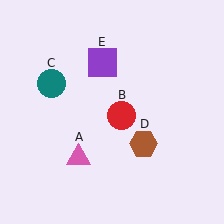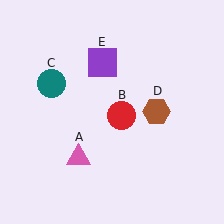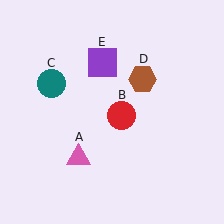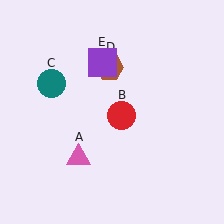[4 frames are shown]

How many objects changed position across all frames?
1 object changed position: brown hexagon (object D).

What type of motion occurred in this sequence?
The brown hexagon (object D) rotated counterclockwise around the center of the scene.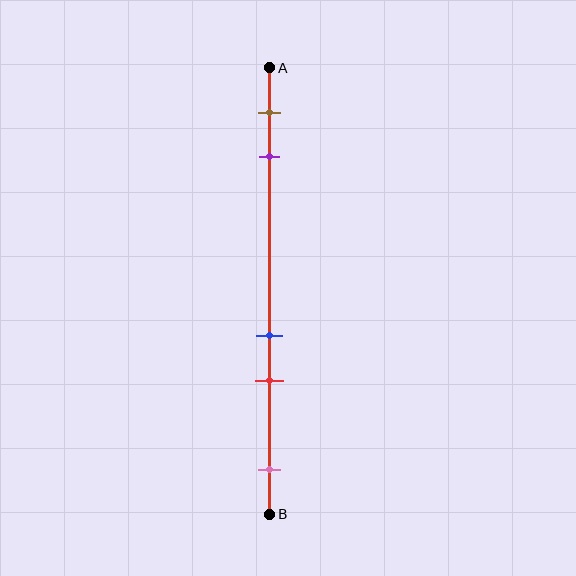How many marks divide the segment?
There are 5 marks dividing the segment.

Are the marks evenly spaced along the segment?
No, the marks are not evenly spaced.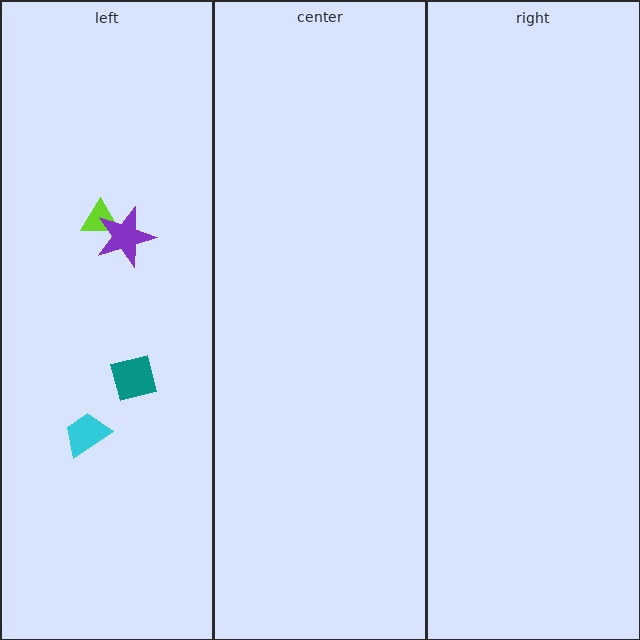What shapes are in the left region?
The cyan trapezoid, the lime triangle, the teal square, the purple star.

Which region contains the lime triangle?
The left region.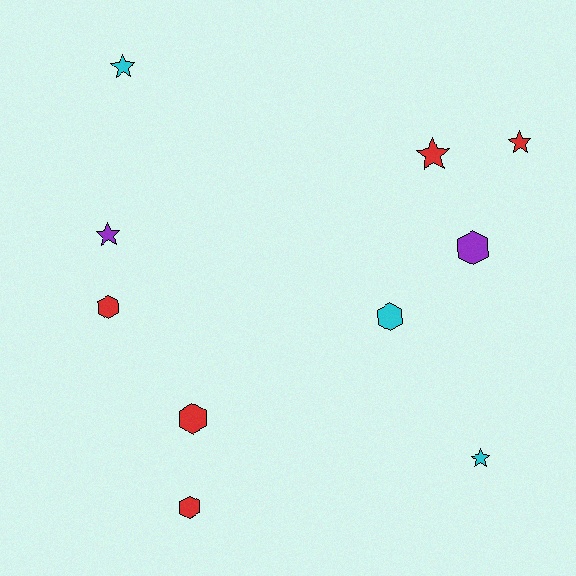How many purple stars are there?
There is 1 purple star.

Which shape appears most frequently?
Star, with 5 objects.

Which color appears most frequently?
Red, with 5 objects.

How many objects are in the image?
There are 10 objects.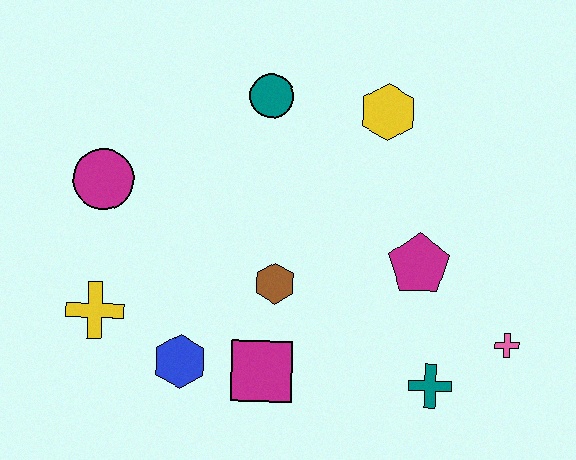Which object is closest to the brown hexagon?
The magenta square is closest to the brown hexagon.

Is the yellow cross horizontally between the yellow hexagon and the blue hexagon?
No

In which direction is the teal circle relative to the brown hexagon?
The teal circle is above the brown hexagon.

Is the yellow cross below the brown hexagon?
Yes